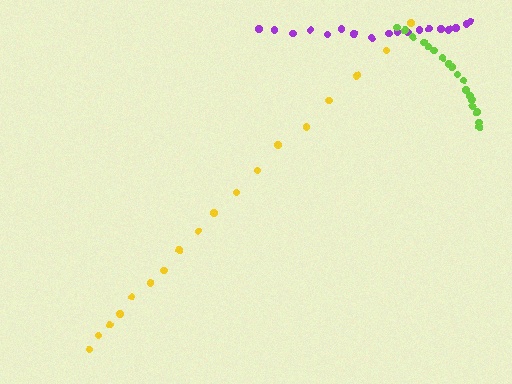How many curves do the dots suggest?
There are 3 distinct paths.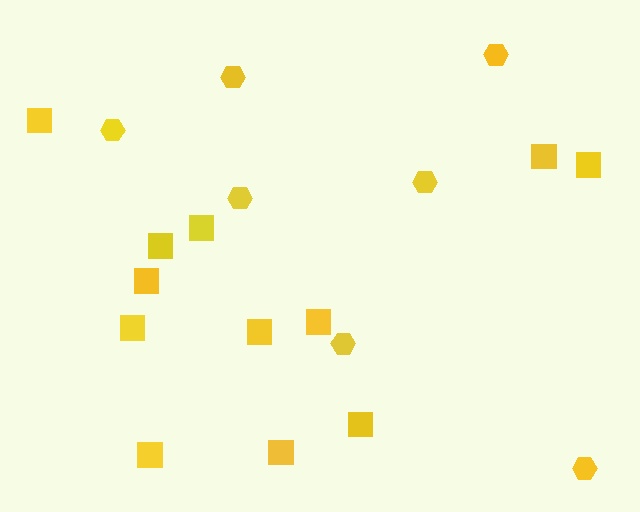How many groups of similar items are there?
There are 2 groups: one group of squares (12) and one group of hexagons (7).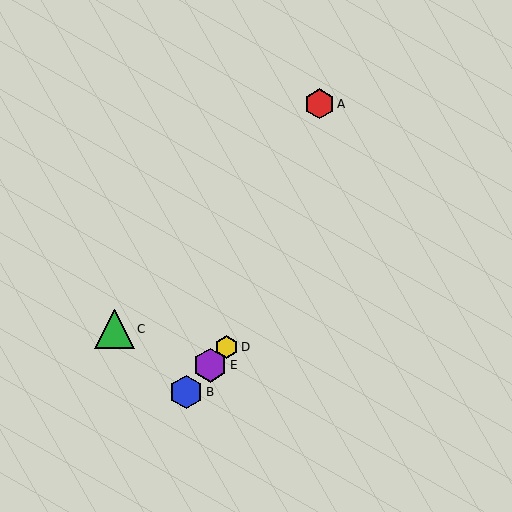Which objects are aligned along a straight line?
Objects B, D, E are aligned along a straight line.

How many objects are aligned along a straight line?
3 objects (B, D, E) are aligned along a straight line.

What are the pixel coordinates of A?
Object A is at (319, 104).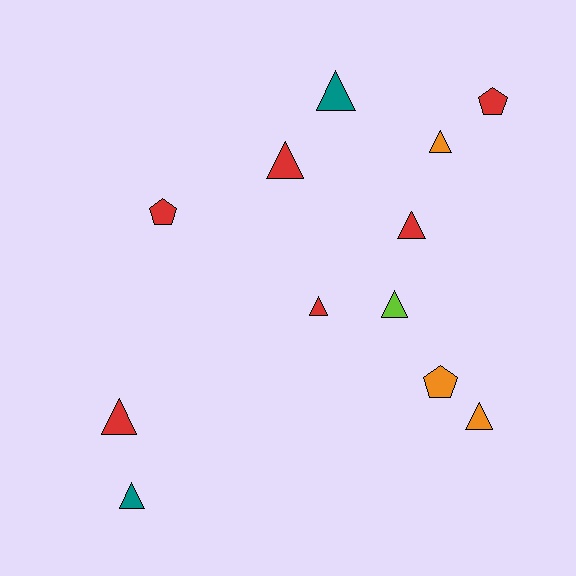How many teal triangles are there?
There are 2 teal triangles.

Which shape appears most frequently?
Triangle, with 9 objects.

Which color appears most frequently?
Red, with 6 objects.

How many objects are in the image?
There are 12 objects.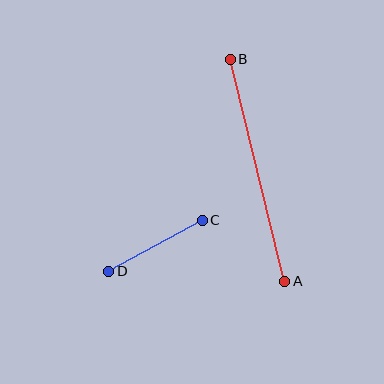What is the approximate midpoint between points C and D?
The midpoint is at approximately (156, 246) pixels.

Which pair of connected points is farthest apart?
Points A and B are farthest apart.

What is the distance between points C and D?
The distance is approximately 106 pixels.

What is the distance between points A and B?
The distance is approximately 229 pixels.